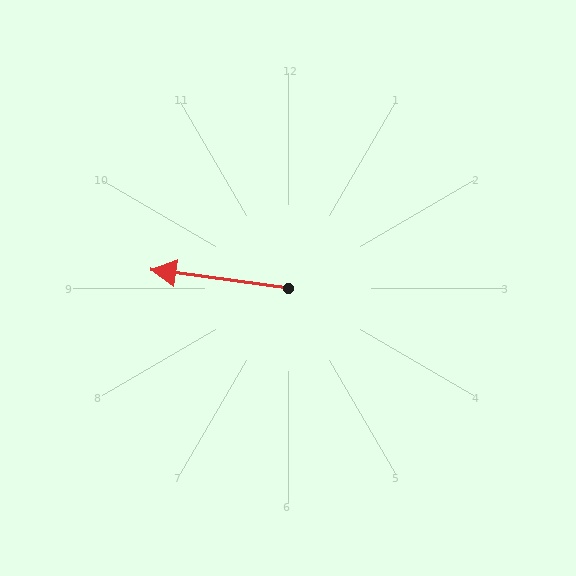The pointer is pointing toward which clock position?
Roughly 9 o'clock.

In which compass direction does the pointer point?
West.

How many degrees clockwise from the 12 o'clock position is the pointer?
Approximately 278 degrees.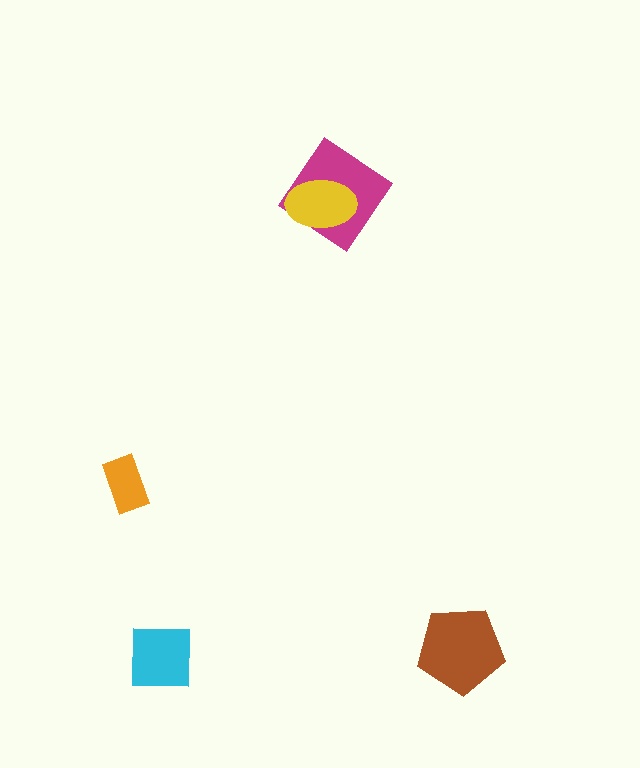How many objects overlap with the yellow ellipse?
1 object overlaps with the yellow ellipse.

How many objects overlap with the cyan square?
0 objects overlap with the cyan square.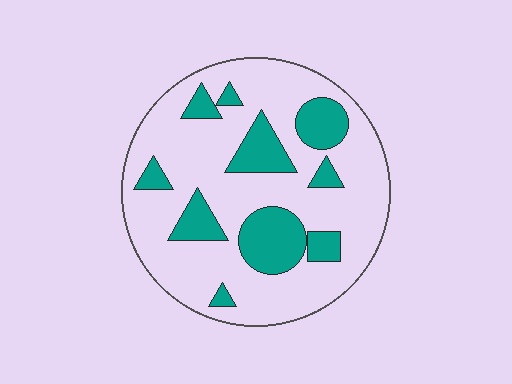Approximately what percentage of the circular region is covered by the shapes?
Approximately 25%.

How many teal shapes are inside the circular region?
10.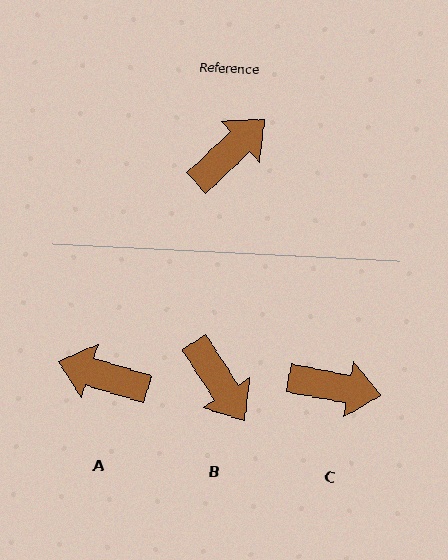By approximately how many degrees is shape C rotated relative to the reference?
Approximately 54 degrees clockwise.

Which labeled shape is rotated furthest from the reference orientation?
A, about 120 degrees away.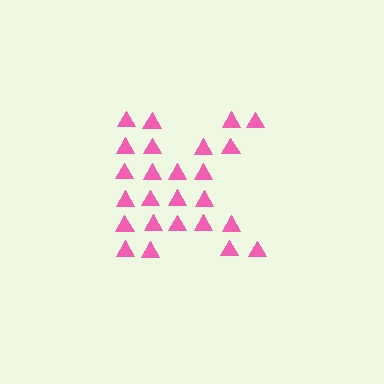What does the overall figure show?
The overall figure shows the letter K.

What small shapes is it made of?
It is made of small triangles.